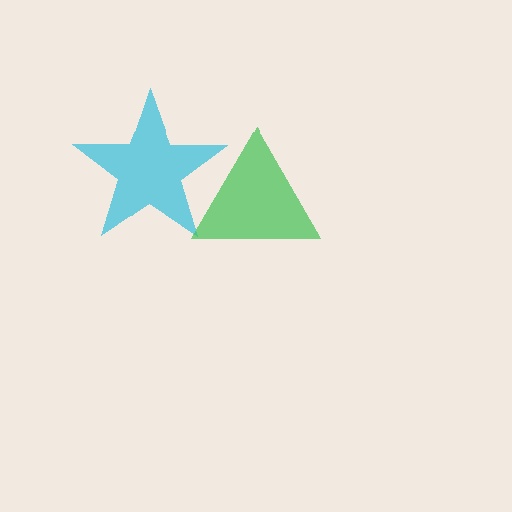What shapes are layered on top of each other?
The layered shapes are: a cyan star, a green triangle.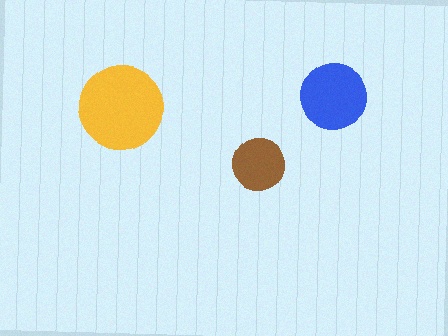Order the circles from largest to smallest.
the yellow one, the blue one, the brown one.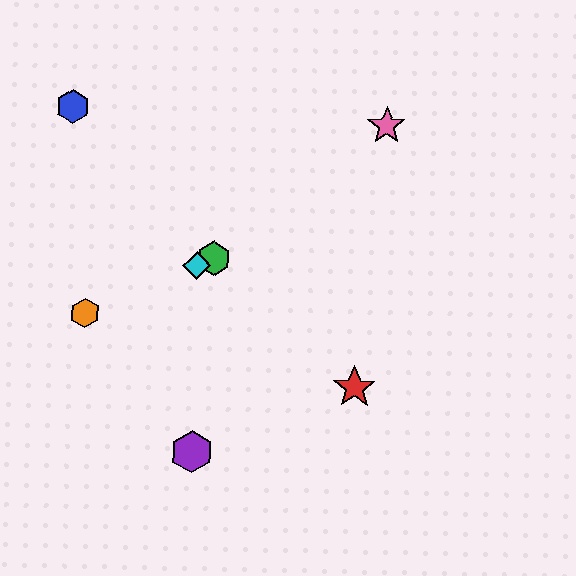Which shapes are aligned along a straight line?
The green hexagon, the yellow diamond, the orange hexagon, the cyan diamond are aligned along a straight line.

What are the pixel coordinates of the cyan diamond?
The cyan diamond is at (197, 266).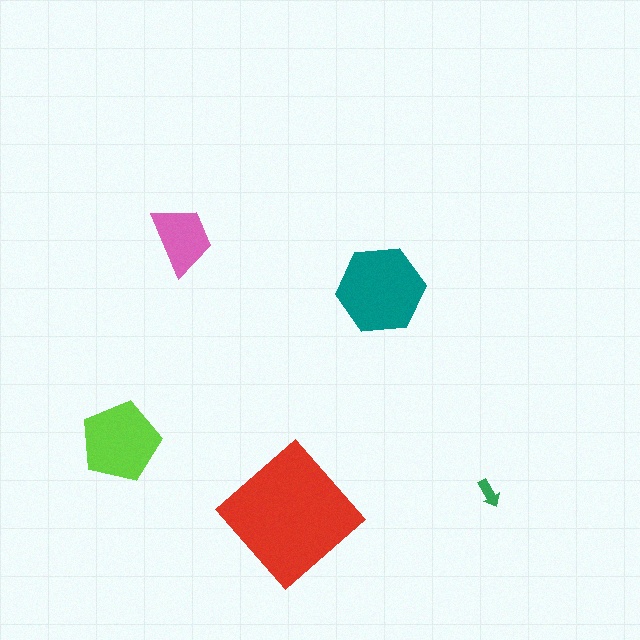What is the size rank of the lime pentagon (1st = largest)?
3rd.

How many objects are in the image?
There are 5 objects in the image.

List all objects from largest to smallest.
The red diamond, the teal hexagon, the lime pentagon, the pink trapezoid, the green arrow.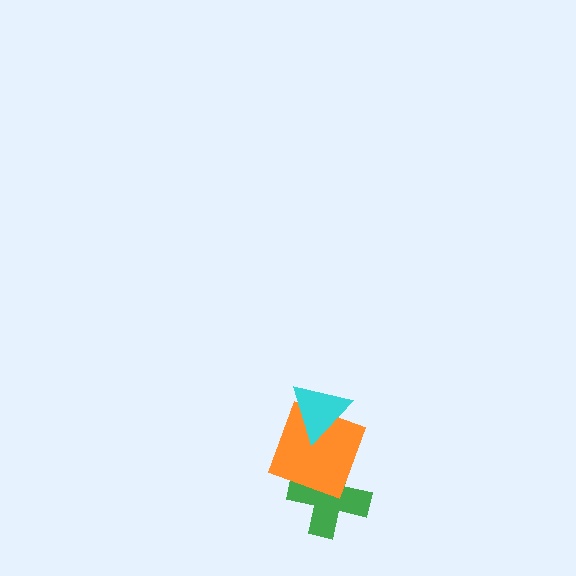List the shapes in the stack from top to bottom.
From top to bottom: the cyan triangle, the orange square, the green cross.